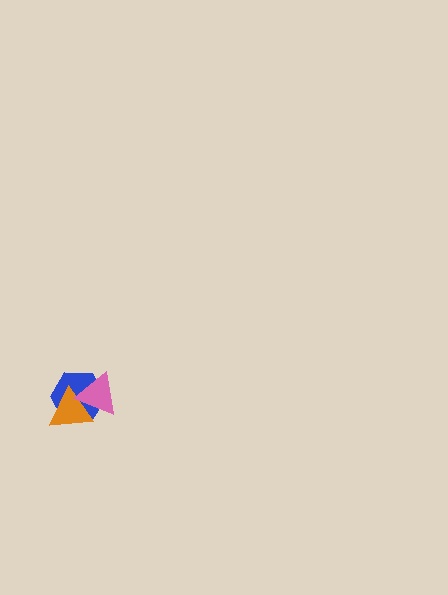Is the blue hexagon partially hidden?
Yes, it is partially covered by another shape.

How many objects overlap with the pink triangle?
2 objects overlap with the pink triangle.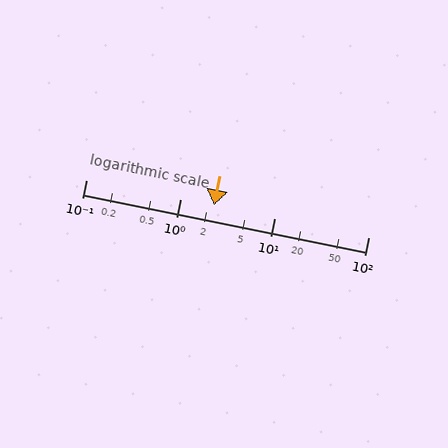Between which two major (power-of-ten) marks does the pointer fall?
The pointer is between 1 and 10.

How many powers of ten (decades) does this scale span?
The scale spans 3 decades, from 0.1 to 100.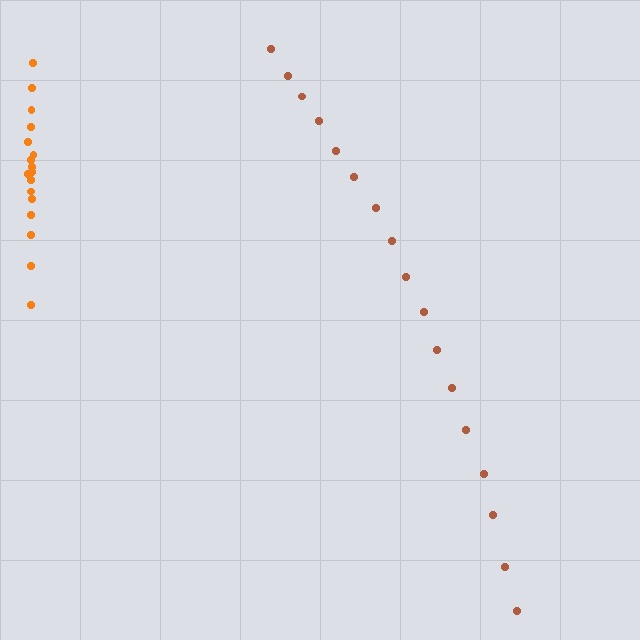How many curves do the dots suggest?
There are 2 distinct paths.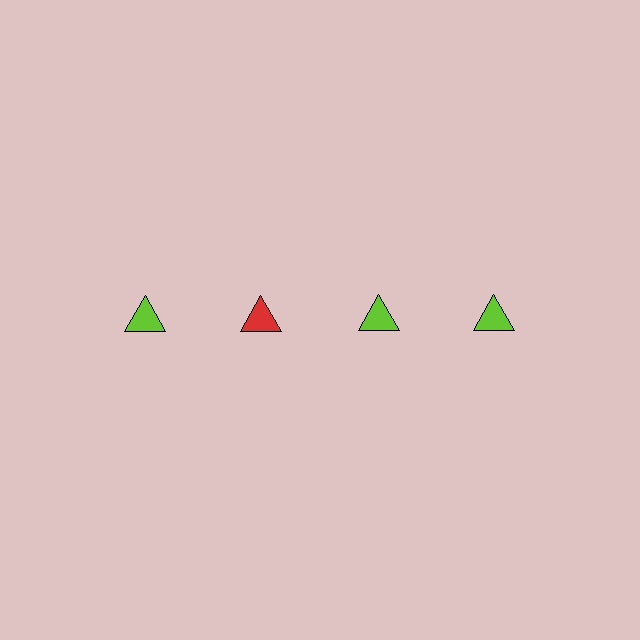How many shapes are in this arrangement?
There are 4 shapes arranged in a grid pattern.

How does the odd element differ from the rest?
It has a different color: red instead of lime.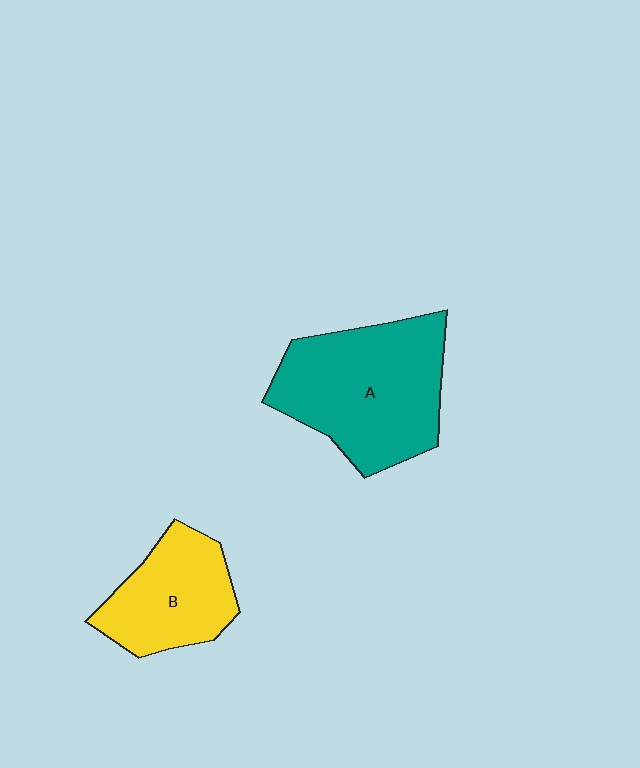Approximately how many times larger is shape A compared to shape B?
Approximately 1.6 times.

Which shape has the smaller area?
Shape B (yellow).